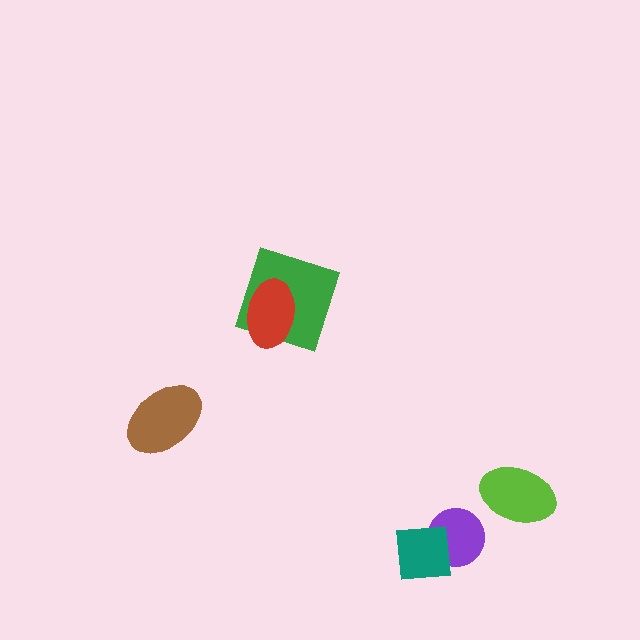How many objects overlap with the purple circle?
1 object overlaps with the purple circle.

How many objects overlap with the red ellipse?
1 object overlaps with the red ellipse.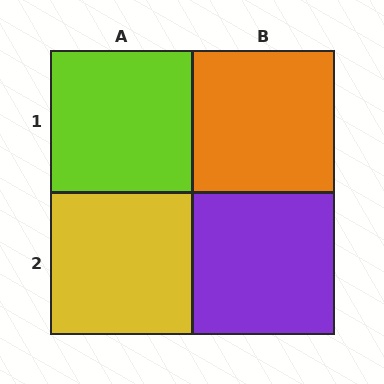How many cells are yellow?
1 cell is yellow.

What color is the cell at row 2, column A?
Yellow.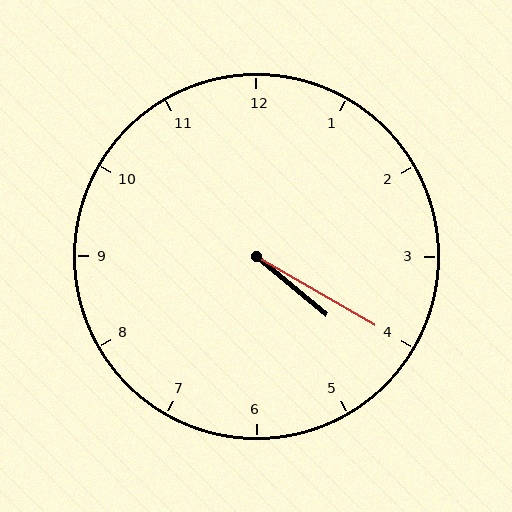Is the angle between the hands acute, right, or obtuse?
It is acute.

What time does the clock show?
4:20.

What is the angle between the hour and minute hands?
Approximately 10 degrees.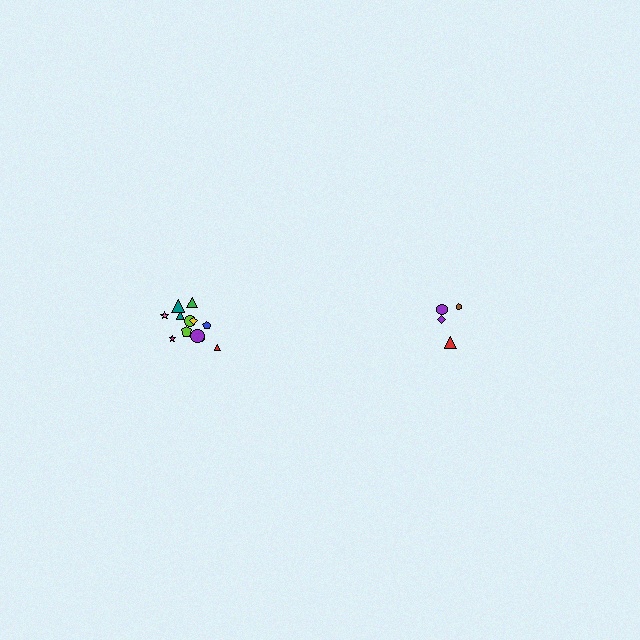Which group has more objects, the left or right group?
The left group.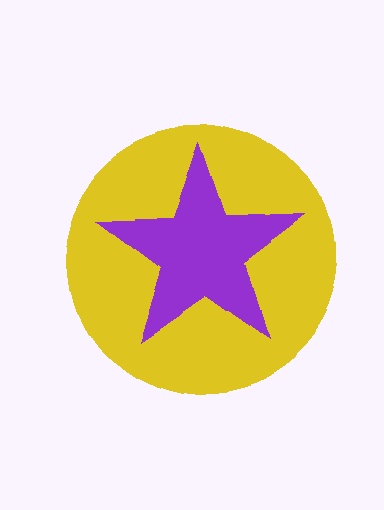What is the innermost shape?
The purple star.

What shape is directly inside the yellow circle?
The purple star.